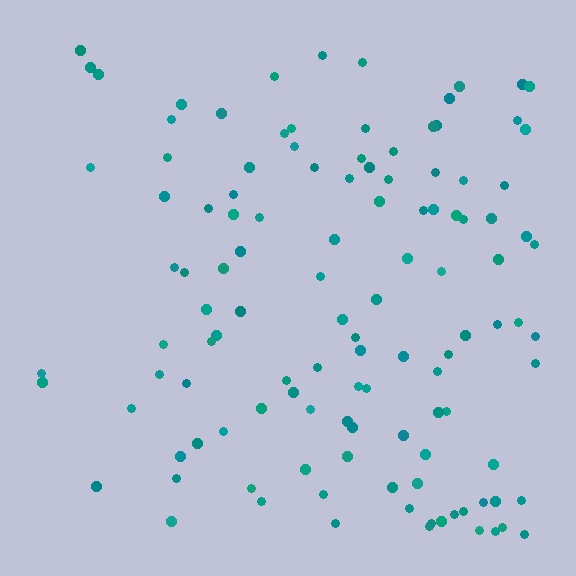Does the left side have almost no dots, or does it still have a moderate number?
Still a moderate number, just noticeably fewer than the right.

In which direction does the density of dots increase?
From left to right, with the right side densest.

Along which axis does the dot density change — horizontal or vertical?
Horizontal.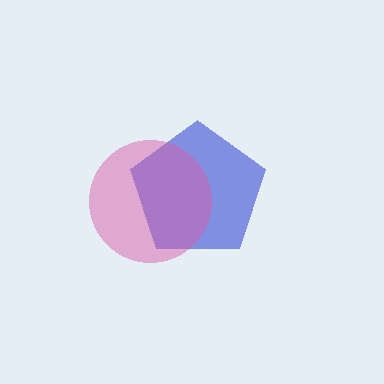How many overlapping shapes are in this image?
There are 2 overlapping shapes in the image.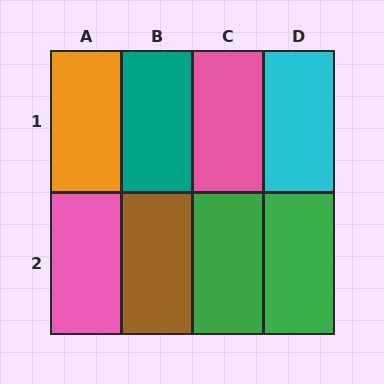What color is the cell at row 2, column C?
Green.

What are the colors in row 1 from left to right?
Orange, teal, pink, cyan.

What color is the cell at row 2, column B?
Brown.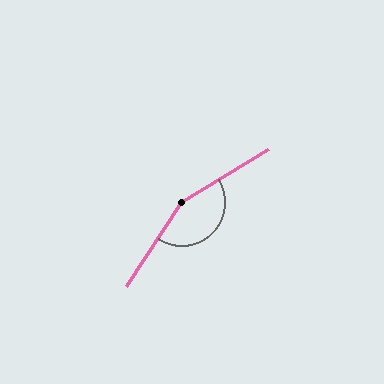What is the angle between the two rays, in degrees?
Approximately 155 degrees.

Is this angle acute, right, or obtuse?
It is obtuse.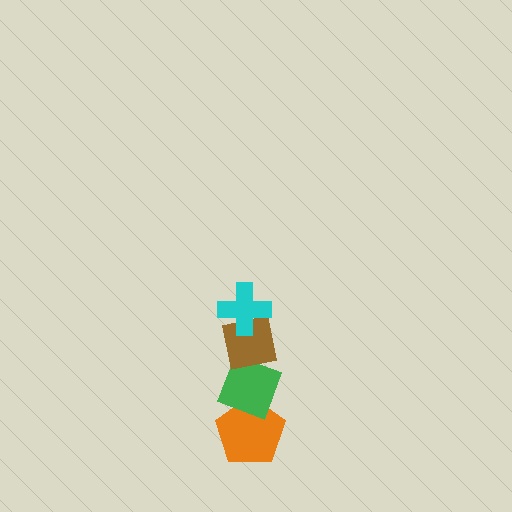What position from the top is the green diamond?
The green diamond is 3rd from the top.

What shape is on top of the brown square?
The cyan cross is on top of the brown square.